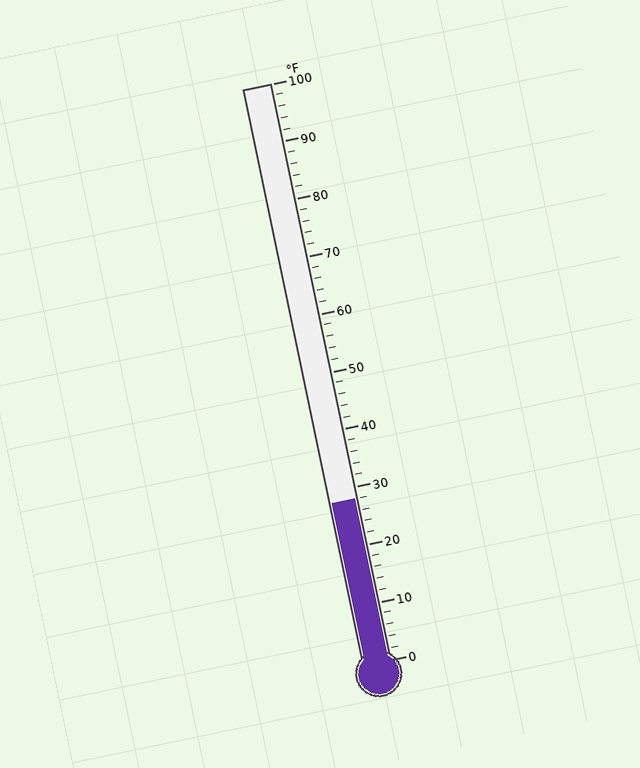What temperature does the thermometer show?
The thermometer shows approximately 28°F.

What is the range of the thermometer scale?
The thermometer scale ranges from 0°F to 100°F.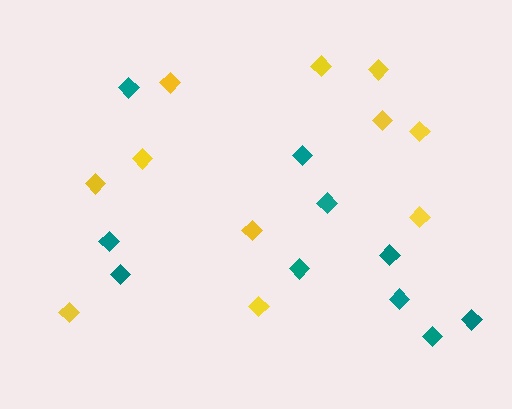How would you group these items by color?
There are 2 groups: one group of yellow diamonds (11) and one group of teal diamonds (10).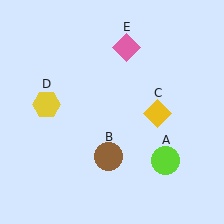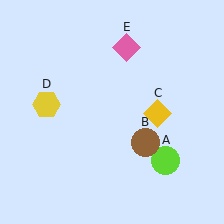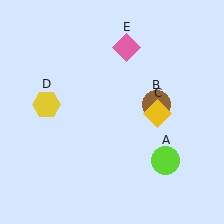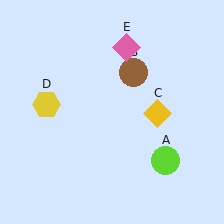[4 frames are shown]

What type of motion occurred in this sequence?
The brown circle (object B) rotated counterclockwise around the center of the scene.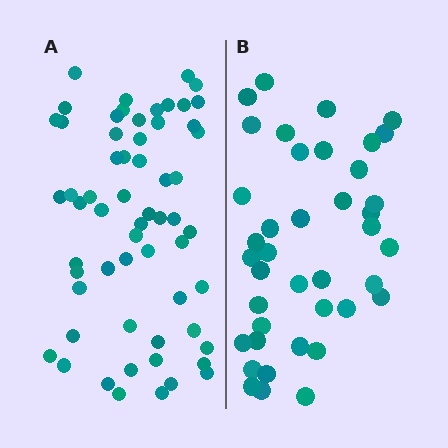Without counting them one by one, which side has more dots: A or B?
Region A (the left region) has more dots.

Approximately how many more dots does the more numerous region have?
Region A has approximately 20 more dots than region B.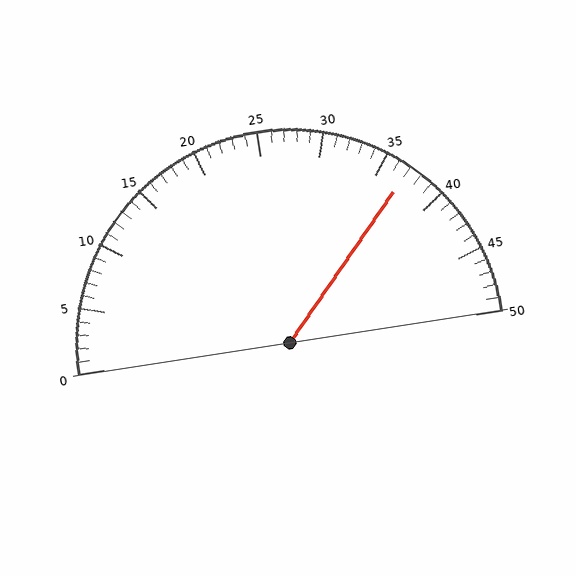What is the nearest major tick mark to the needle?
The nearest major tick mark is 35.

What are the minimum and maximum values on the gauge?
The gauge ranges from 0 to 50.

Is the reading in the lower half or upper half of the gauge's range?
The reading is in the upper half of the range (0 to 50).